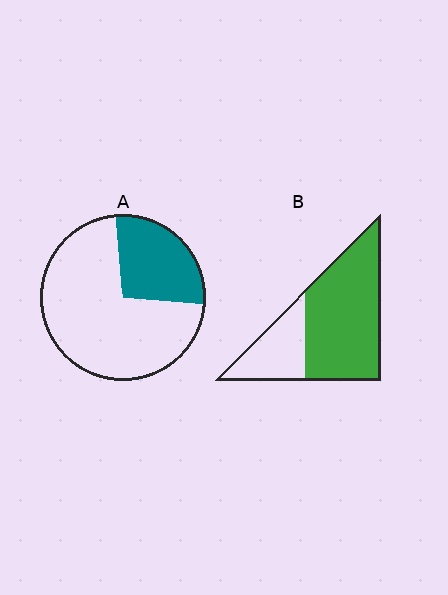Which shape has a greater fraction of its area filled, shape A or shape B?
Shape B.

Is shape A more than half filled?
No.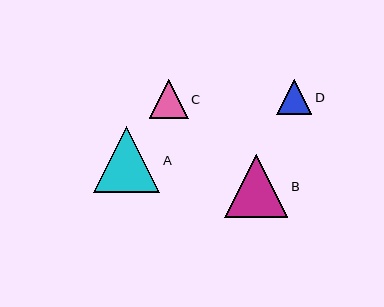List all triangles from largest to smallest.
From largest to smallest: A, B, C, D.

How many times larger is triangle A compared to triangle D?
Triangle A is approximately 1.9 times the size of triangle D.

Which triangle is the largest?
Triangle A is the largest with a size of approximately 66 pixels.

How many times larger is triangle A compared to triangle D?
Triangle A is approximately 1.9 times the size of triangle D.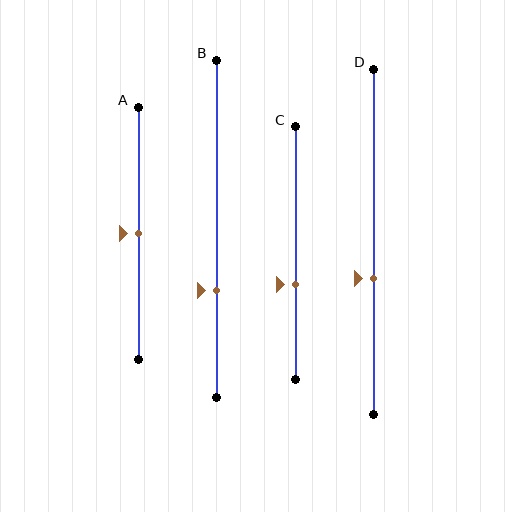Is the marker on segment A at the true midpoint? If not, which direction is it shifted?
Yes, the marker on segment A is at the true midpoint.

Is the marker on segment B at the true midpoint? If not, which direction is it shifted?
No, the marker on segment B is shifted downward by about 18% of the segment length.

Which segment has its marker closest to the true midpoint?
Segment A has its marker closest to the true midpoint.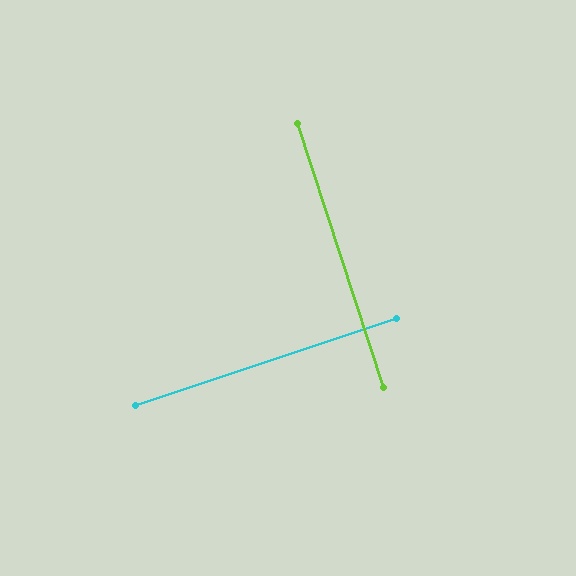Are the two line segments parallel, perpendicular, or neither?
Perpendicular — they meet at approximately 90°.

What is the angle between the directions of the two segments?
Approximately 90 degrees.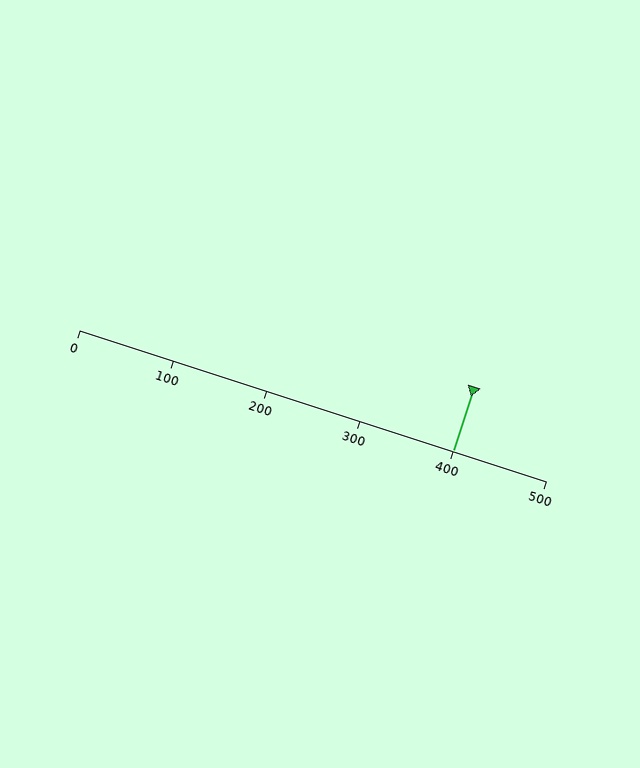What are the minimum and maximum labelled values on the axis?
The axis runs from 0 to 500.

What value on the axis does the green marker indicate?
The marker indicates approximately 400.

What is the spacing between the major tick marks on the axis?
The major ticks are spaced 100 apart.